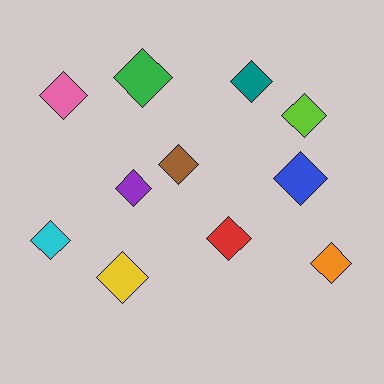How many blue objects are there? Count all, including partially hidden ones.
There is 1 blue object.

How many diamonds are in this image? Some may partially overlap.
There are 11 diamonds.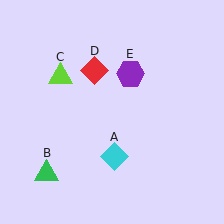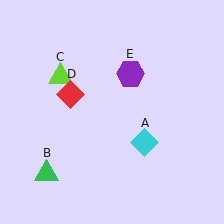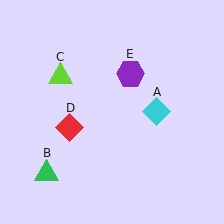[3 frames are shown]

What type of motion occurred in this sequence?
The cyan diamond (object A), red diamond (object D) rotated counterclockwise around the center of the scene.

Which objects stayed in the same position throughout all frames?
Green triangle (object B) and lime triangle (object C) and purple hexagon (object E) remained stationary.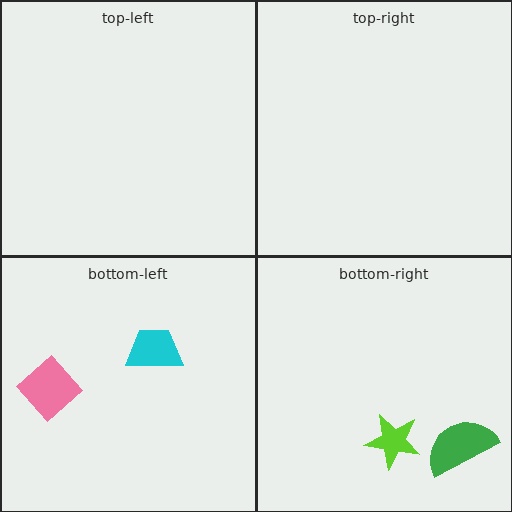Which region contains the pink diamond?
The bottom-left region.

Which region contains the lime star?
The bottom-right region.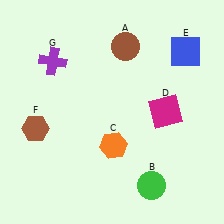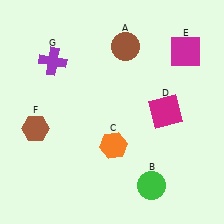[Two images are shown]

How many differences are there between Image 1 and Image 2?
There is 1 difference between the two images.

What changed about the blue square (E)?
In Image 1, E is blue. In Image 2, it changed to magenta.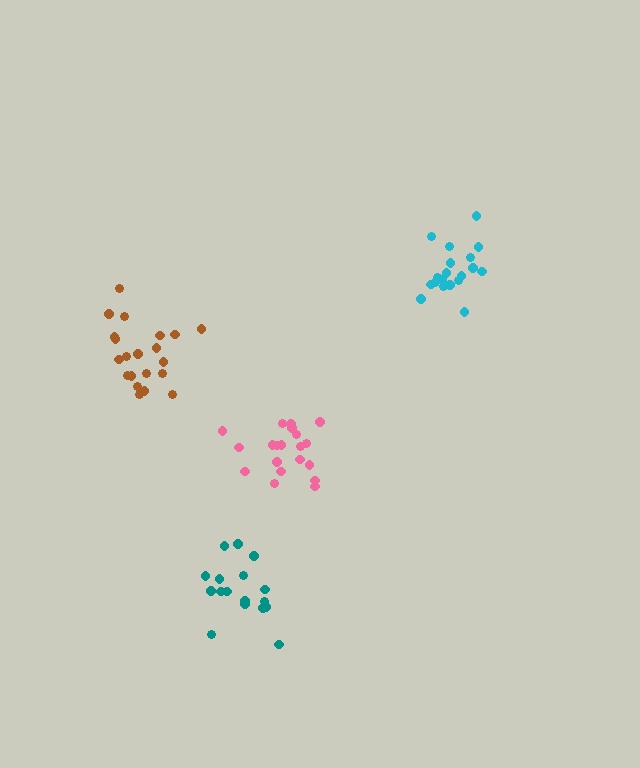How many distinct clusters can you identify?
There are 4 distinct clusters.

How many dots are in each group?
Group 1: 20 dots, Group 2: 21 dots, Group 3: 17 dots, Group 4: 19 dots (77 total).